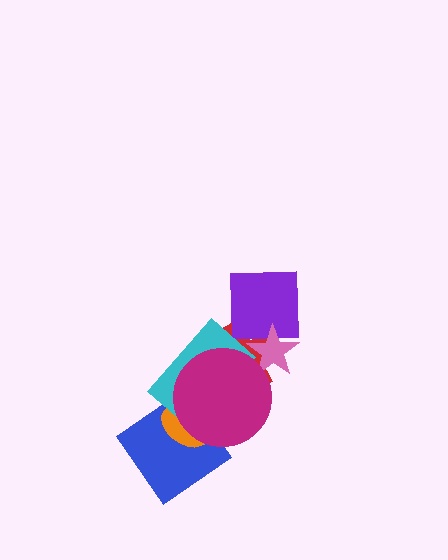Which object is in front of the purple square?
The pink star is in front of the purple square.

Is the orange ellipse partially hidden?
Yes, it is partially covered by another shape.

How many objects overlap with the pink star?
3 objects overlap with the pink star.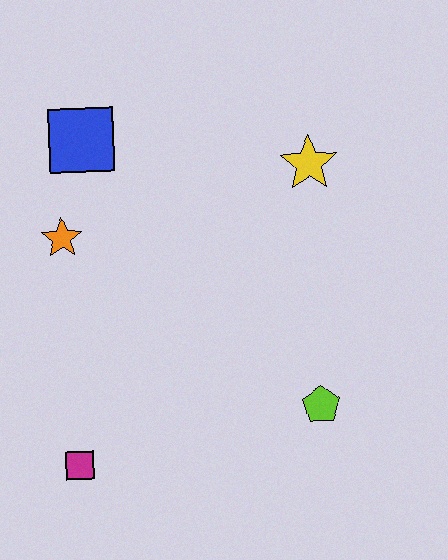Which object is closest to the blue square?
The orange star is closest to the blue square.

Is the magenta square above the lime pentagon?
No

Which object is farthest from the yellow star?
The magenta square is farthest from the yellow star.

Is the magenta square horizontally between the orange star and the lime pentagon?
Yes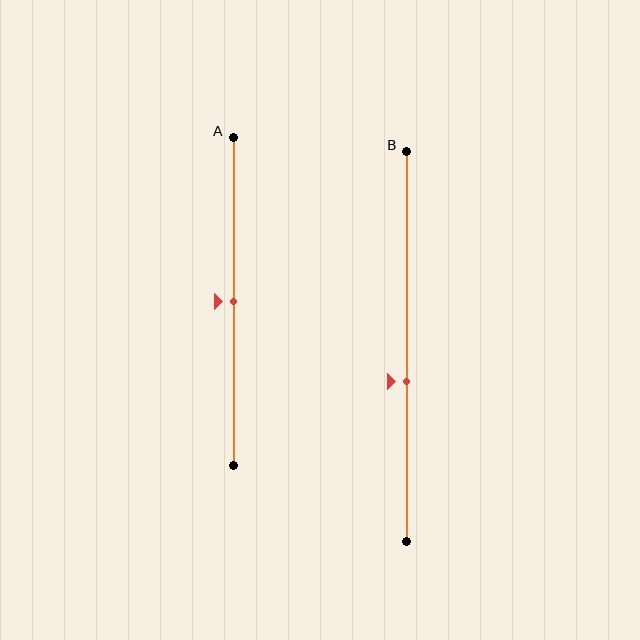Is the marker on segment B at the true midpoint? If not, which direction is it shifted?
No, the marker on segment B is shifted downward by about 9% of the segment length.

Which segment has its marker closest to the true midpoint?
Segment A has its marker closest to the true midpoint.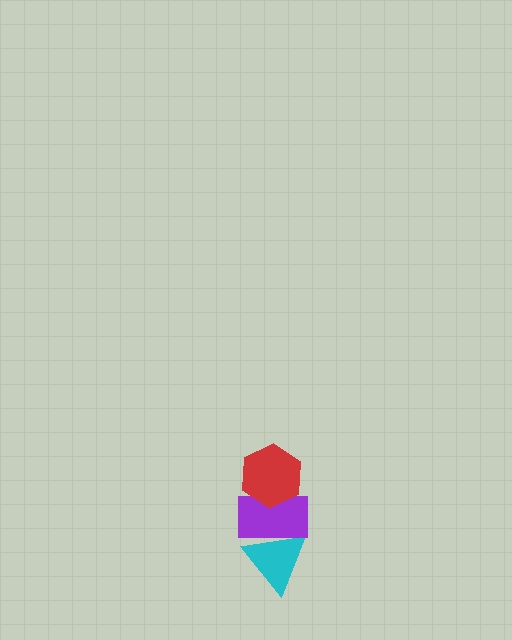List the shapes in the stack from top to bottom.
From top to bottom: the red hexagon, the purple rectangle, the cyan triangle.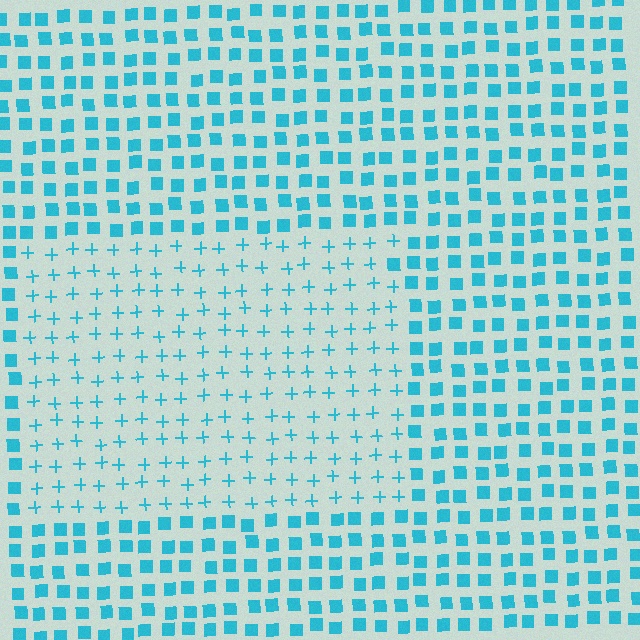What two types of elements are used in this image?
The image uses plus signs inside the rectangle region and squares outside it.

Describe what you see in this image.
The image is filled with small cyan elements arranged in a uniform grid. A rectangle-shaped region contains plus signs, while the surrounding area contains squares. The boundary is defined purely by the change in element shape.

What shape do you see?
I see a rectangle.